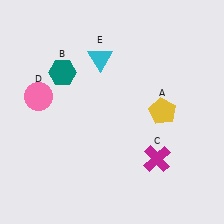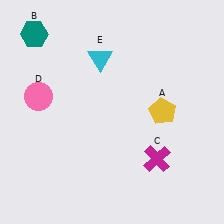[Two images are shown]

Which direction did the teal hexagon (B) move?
The teal hexagon (B) moved up.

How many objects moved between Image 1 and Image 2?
1 object moved between the two images.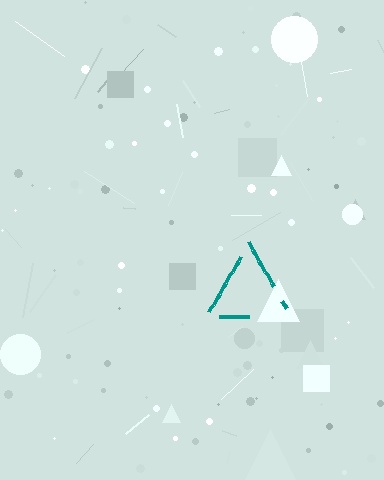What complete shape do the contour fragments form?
The contour fragments form a triangle.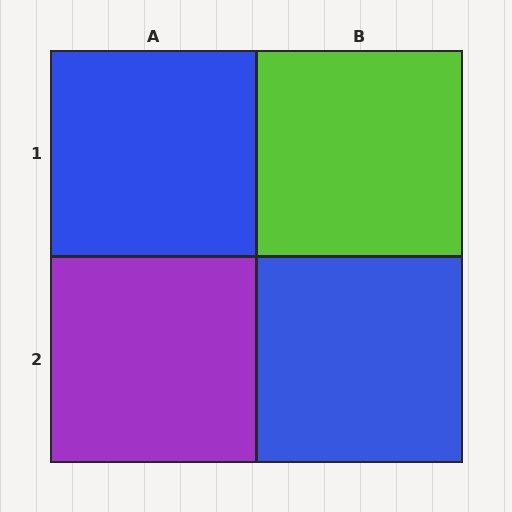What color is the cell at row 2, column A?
Purple.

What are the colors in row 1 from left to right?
Blue, lime.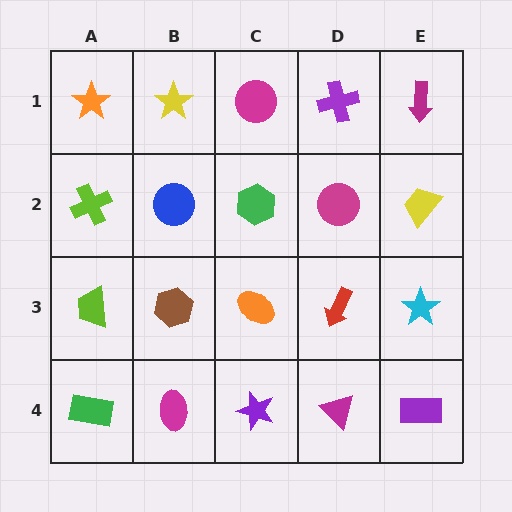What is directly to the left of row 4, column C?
A magenta ellipse.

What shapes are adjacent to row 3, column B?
A blue circle (row 2, column B), a magenta ellipse (row 4, column B), a lime trapezoid (row 3, column A), an orange ellipse (row 3, column C).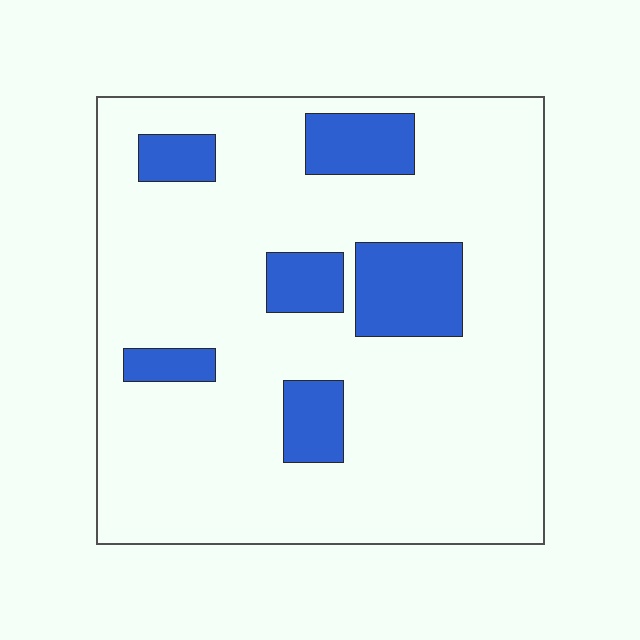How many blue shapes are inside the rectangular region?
6.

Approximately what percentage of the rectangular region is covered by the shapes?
Approximately 15%.